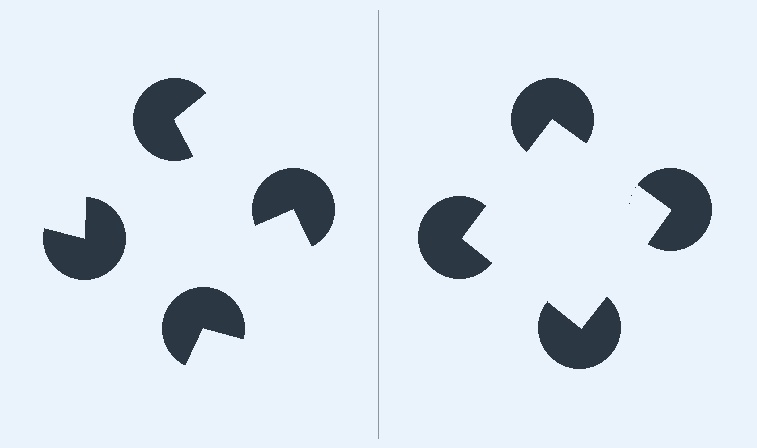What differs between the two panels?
The pac-man discs are positioned identically on both sides; only the wedge orientations differ. On the right they align to a square; on the left they are misaligned.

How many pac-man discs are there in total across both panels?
8 — 4 on each side.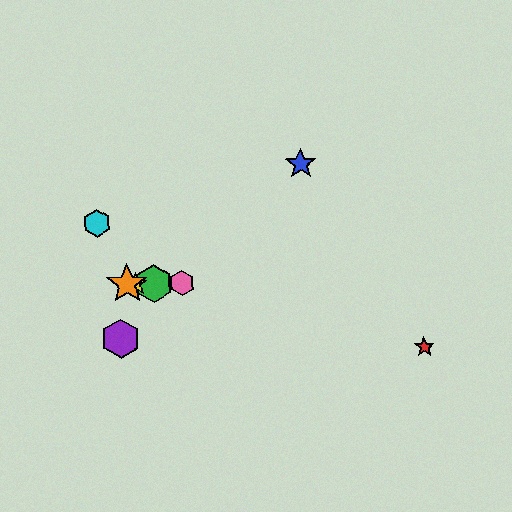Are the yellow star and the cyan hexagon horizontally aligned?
No, the yellow star is at y≈284 and the cyan hexagon is at y≈223.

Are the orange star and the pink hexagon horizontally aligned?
Yes, both are at y≈284.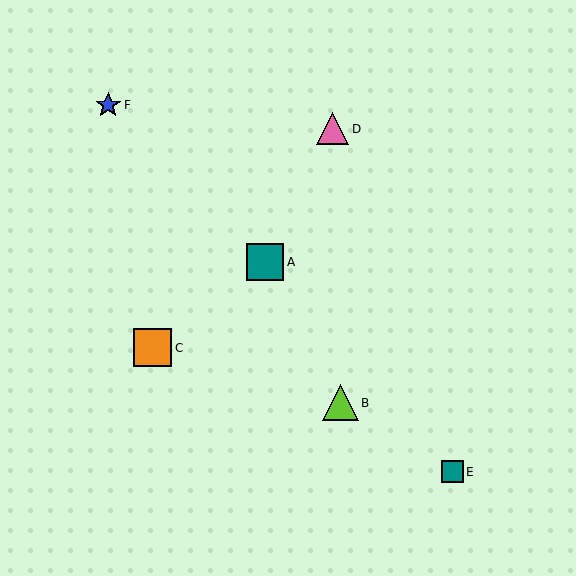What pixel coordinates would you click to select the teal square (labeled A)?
Click at (265, 262) to select the teal square A.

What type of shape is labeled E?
Shape E is a teal square.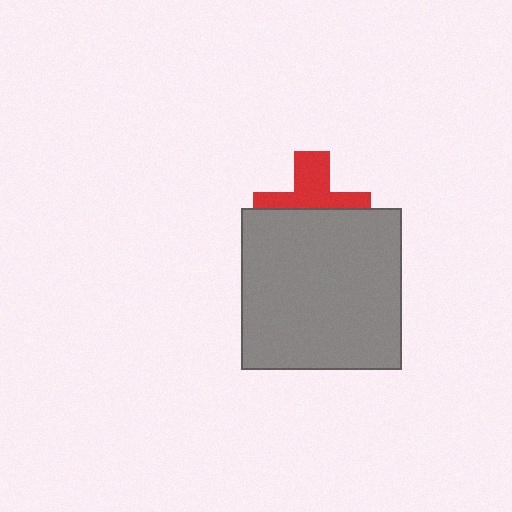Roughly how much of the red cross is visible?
About half of it is visible (roughly 45%).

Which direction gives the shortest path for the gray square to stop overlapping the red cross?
Moving down gives the shortest separation.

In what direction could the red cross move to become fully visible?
The red cross could move up. That would shift it out from behind the gray square entirely.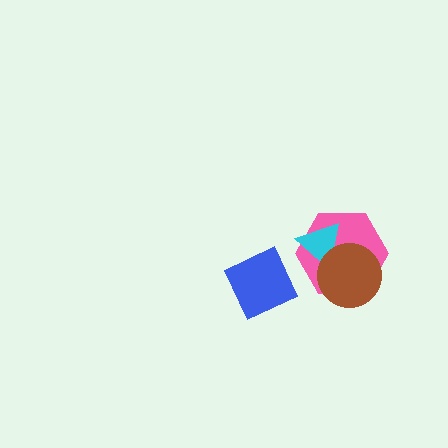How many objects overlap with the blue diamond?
0 objects overlap with the blue diamond.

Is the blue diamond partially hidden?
No, no other shape covers it.